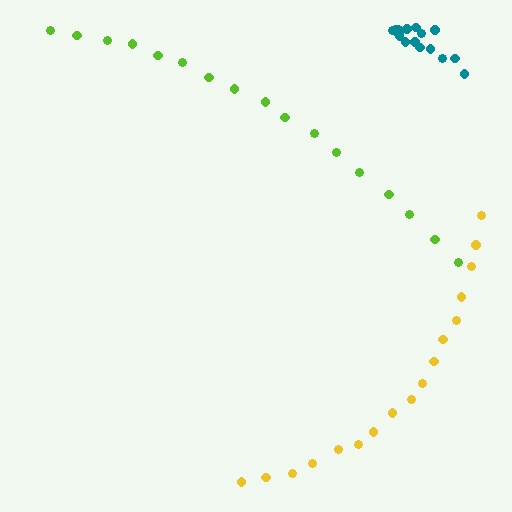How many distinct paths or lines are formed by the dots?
There are 3 distinct paths.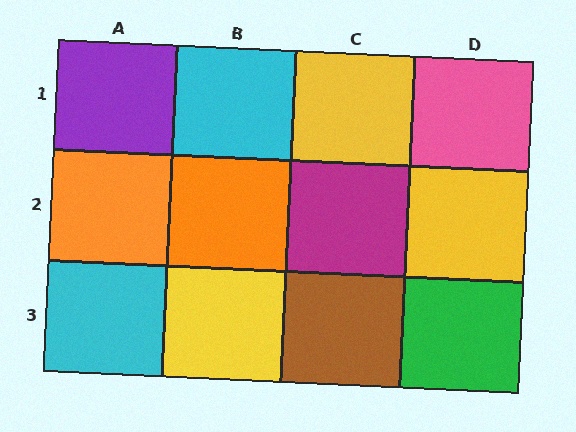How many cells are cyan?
2 cells are cyan.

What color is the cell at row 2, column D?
Yellow.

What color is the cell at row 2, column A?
Orange.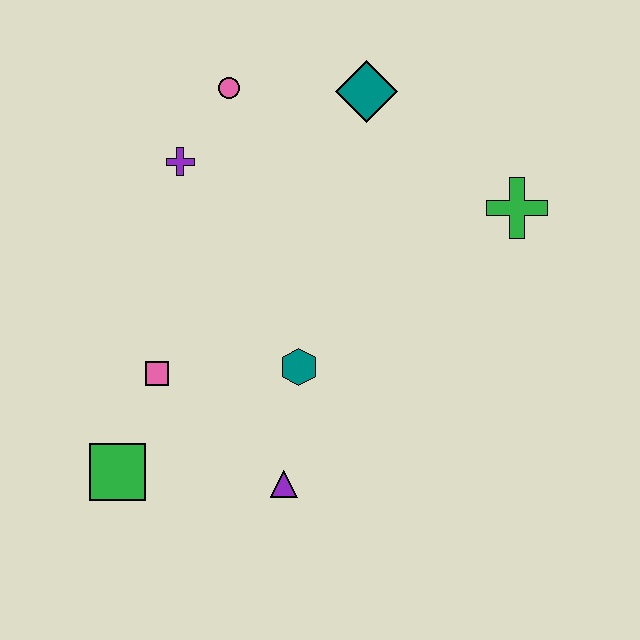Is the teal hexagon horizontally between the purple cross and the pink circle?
No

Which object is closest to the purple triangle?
The teal hexagon is closest to the purple triangle.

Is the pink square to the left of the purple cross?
Yes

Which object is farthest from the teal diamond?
The green square is farthest from the teal diamond.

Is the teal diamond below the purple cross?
No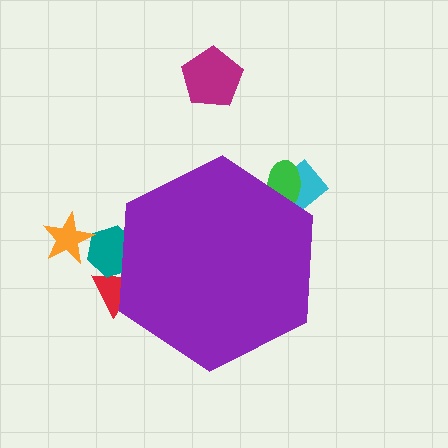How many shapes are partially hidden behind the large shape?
4 shapes are partially hidden.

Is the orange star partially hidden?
No, the orange star is fully visible.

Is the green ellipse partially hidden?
Yes, the green ellipse is partially hidden behind the purple hexagon.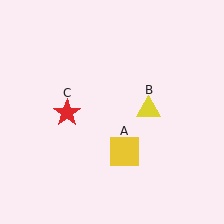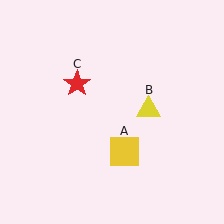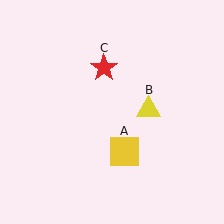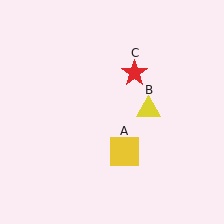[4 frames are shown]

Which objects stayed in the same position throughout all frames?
Yellow square (object A) and yellow triangle (object B) remained stationary.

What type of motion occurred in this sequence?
The red star (object C) rotated clockwise around the center of the scene.